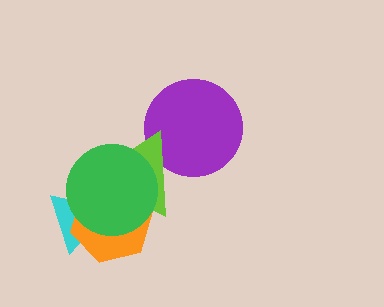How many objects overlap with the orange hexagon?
3 objects overlap with the orange hexagon.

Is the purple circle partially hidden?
Yes, it is partially covered by another shape.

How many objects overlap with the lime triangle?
4 objects overlap with the lime triangle.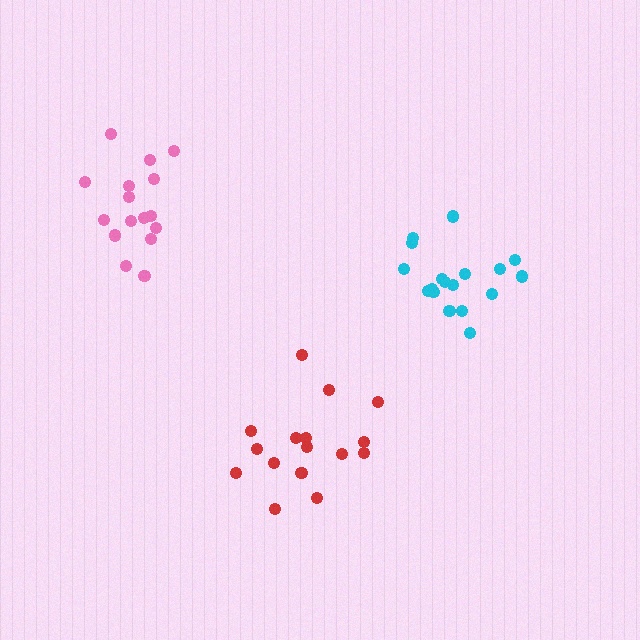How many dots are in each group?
Group 1: 16 dots, Group 2: 18 dots, Group 3: 16 dots (50 total).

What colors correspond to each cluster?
The clusters are colored: red, cyan, pink.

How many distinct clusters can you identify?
There are 3 distinct clusters.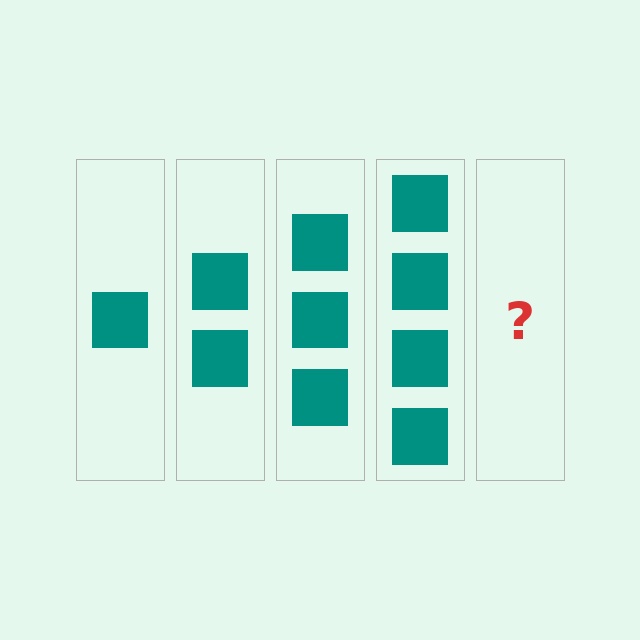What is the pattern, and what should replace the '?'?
The pattern is that each step adds one more square. The '?' should be 5 squares.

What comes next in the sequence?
The next element should be 5 squares.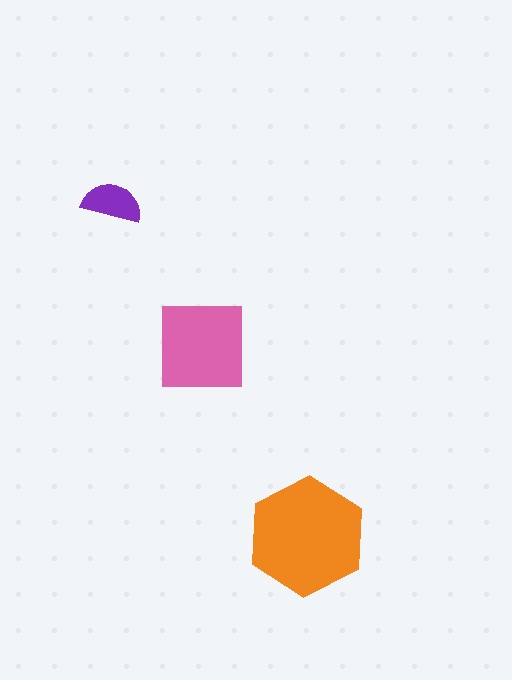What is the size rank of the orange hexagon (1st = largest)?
1st.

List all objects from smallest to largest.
The purple semicircle, the pink square, the orange hexagon.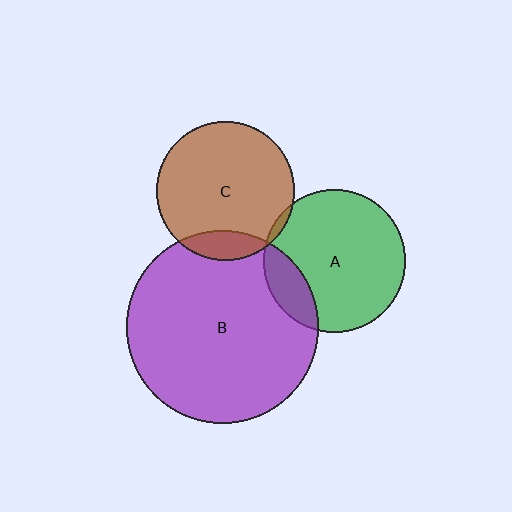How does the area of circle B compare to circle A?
Approximately 1.8 times.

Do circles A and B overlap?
Yes.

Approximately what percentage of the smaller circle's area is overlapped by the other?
Approximately 15%.